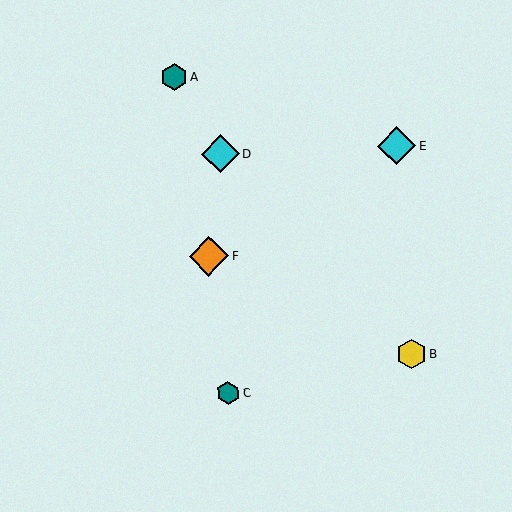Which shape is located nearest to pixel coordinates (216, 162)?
The cyan diamond (labeled D) at (220, 154) is nearest to that location.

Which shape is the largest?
The orange diamond (labeled F) is the largest.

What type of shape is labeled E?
Shape E is a cyan diamond.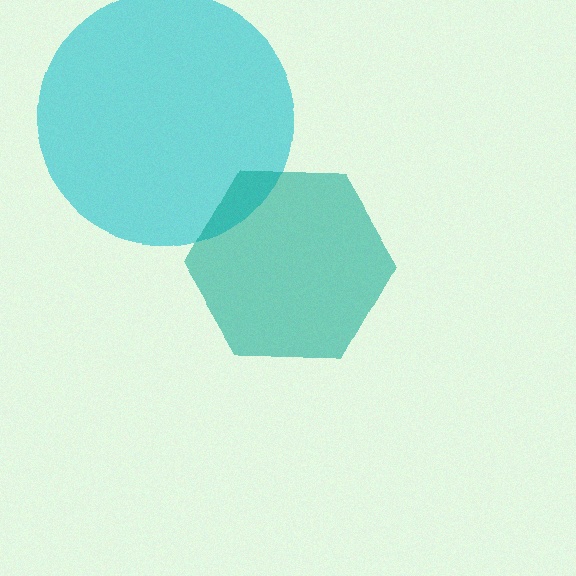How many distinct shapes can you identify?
There are 2 distinct shapes: a cyan circle, a teal hexagon.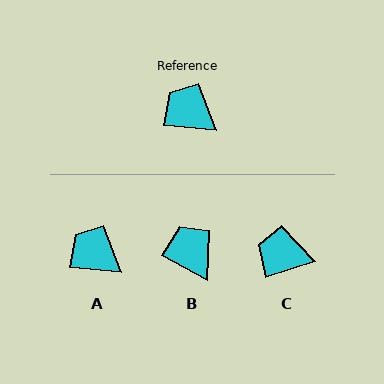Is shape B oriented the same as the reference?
No, it is off by about 23 degrees.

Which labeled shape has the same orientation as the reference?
A.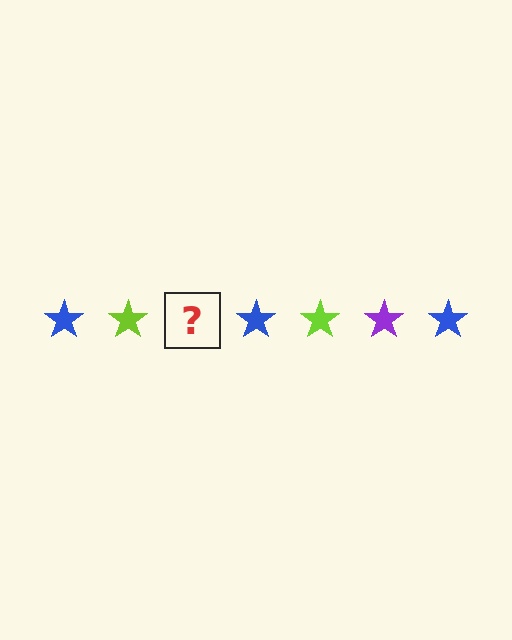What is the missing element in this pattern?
The missing element is a purple star.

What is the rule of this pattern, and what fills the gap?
The rule is that the pattern cycles through blue, lime, purple stars. The gap should be filled with a purple star.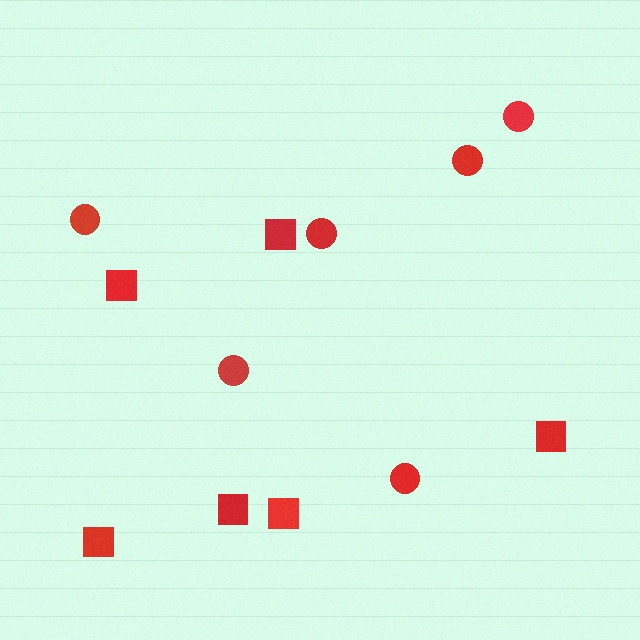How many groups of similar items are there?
There are 2 groups: one group of circles (6) and one group of squares (6).